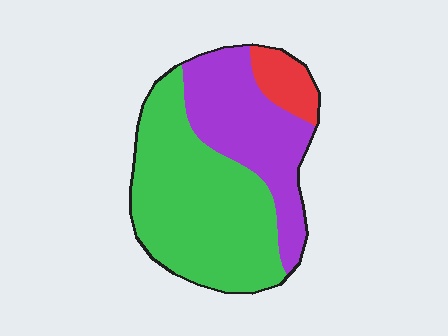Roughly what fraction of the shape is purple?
Purple covers about 35% of the shape.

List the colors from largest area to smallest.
From largest to smallest: green, purple, red.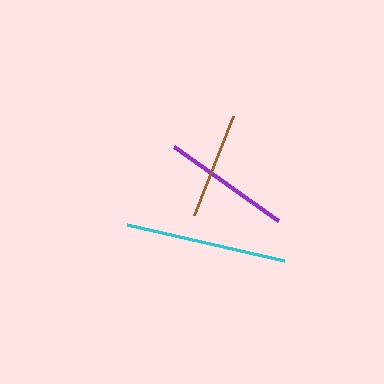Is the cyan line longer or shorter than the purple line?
The cyan line is longer than the purple line.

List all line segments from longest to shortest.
From longest to shortest: cyan, purple, brown.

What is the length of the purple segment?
The purple segment is approximately 128 pixels long.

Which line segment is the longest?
The cyan line is the longest at approximately 161 pixels.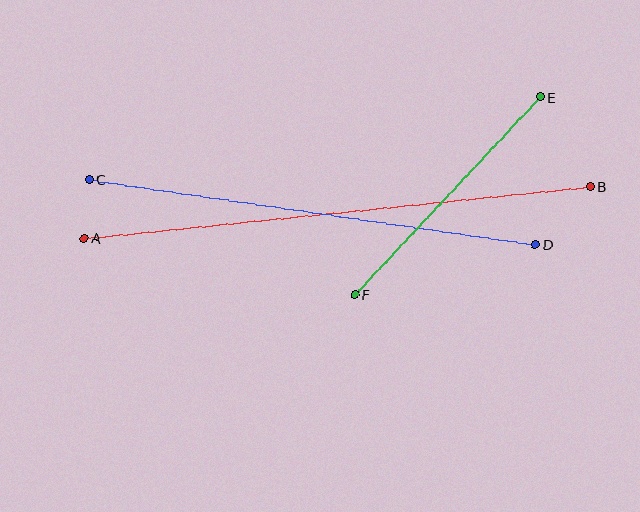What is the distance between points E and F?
The distance is approximately 271 pixels.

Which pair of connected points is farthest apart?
Points A and B are farthest apart.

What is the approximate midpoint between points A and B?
The midpoint is at approximately (337, 212) pixels.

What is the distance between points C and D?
The distance is approximately 451 pixels.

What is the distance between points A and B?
The distance is approximately 509 pixels.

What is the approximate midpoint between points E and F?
The midpoint is at approximately (448, 196) pixels.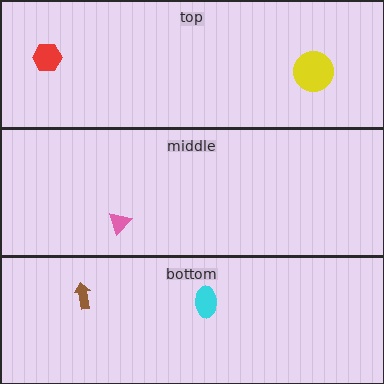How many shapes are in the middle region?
1.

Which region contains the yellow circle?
The top region.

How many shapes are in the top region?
2.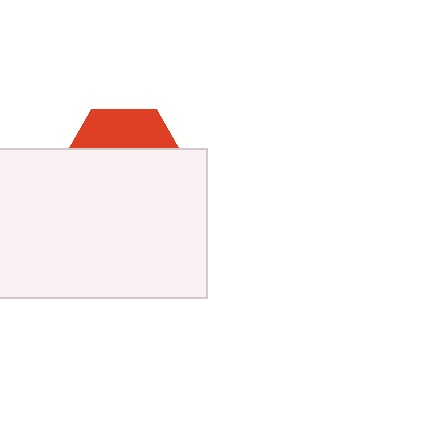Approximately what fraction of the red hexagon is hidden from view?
Roughly 70% of the red hexagon is hidden behind the white rectangle.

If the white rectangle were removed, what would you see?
You would see the complete red hexagon.